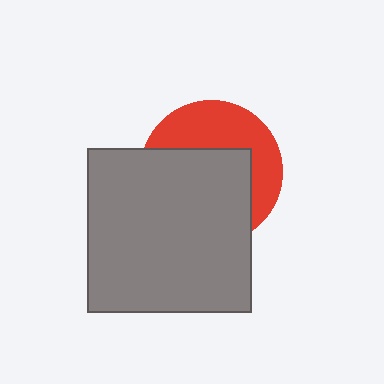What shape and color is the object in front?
The object in front is a gray square.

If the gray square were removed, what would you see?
You would see the complete red circle.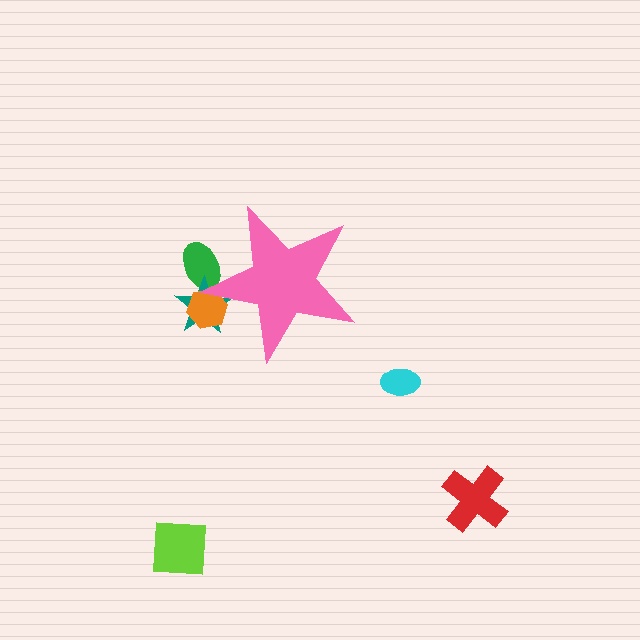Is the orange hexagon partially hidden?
Yes, the orange hexagon is partially hidden behind the pink star.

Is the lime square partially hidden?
No, the lime square is fully visible.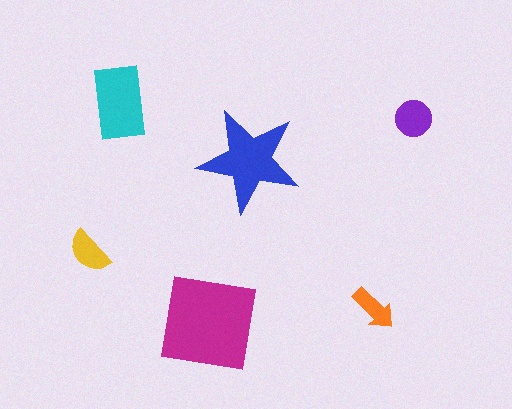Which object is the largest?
The magenta square.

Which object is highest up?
The cyan rectangle is topmost.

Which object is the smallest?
The orange arrow.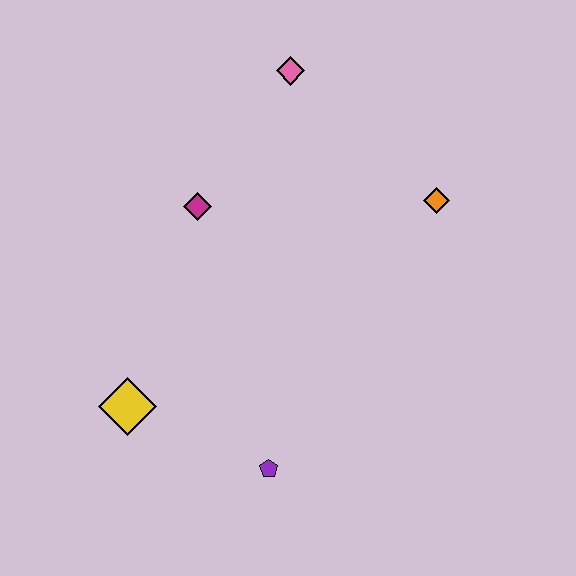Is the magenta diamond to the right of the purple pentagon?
No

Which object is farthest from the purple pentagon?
The pink diamond is farthest from the purple pentagon.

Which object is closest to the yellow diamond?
The purple pentagon is closest to the yellow diamond.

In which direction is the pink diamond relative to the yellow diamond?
The pink diamond is above the yellow diamond.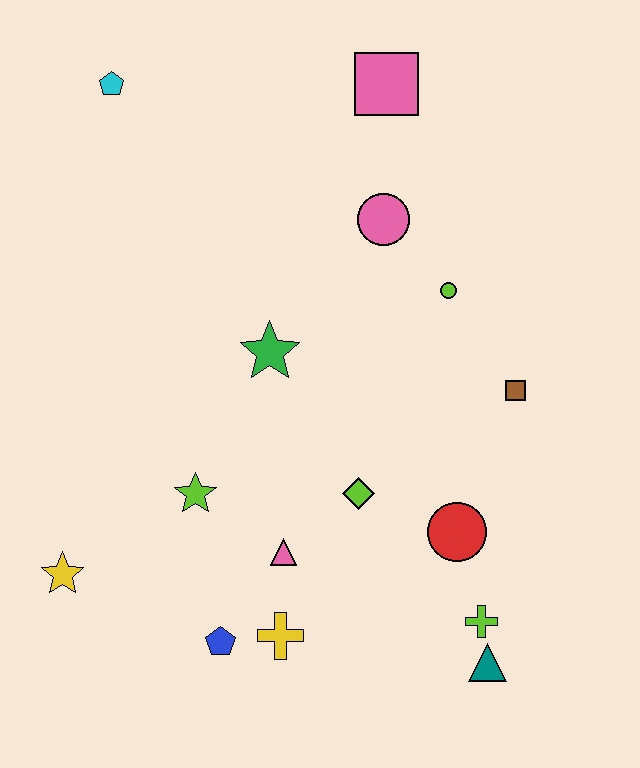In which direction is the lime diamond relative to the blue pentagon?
The lime diamond is above the blue pentagon.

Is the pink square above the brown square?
Yes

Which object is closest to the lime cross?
The teal triangle is closest to the lime cross.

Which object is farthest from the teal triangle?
The cyan pentagon is farthest from the teal triangle.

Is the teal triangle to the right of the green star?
Yes